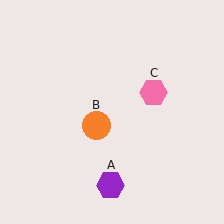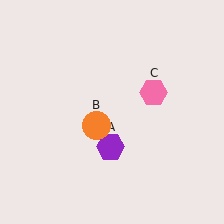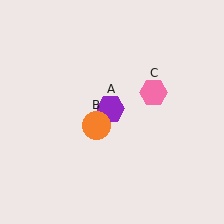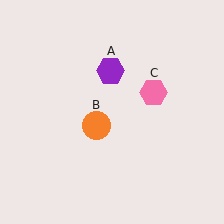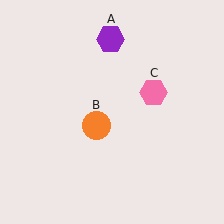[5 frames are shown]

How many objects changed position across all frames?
1 object changed position: purple hexagon (object A).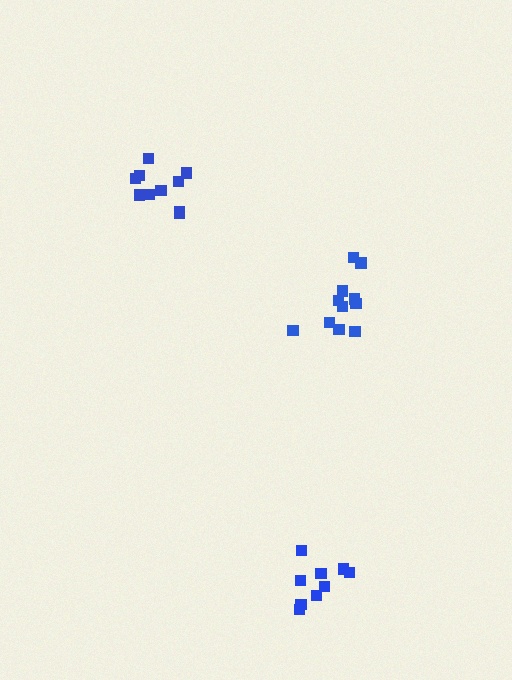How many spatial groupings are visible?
There are 3 spatial groupings.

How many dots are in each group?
Group 1: 10 dots, Group 2: 9 dots, Group 3: 11 dots (30 total).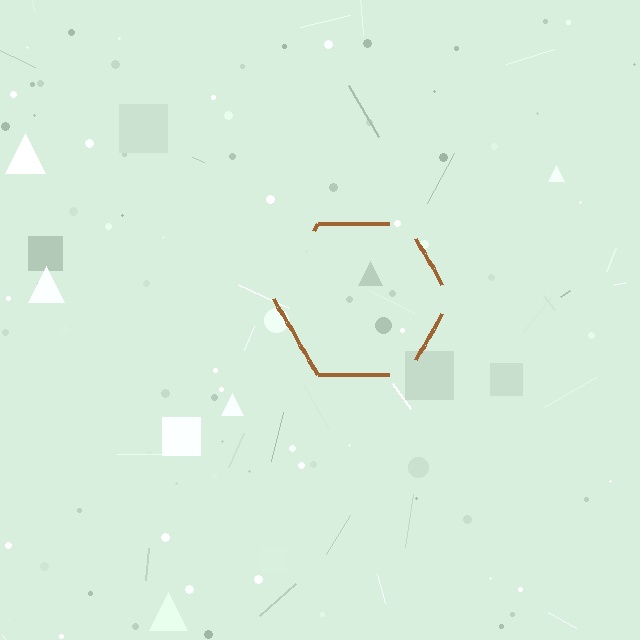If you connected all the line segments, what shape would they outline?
They would outline a hexagon.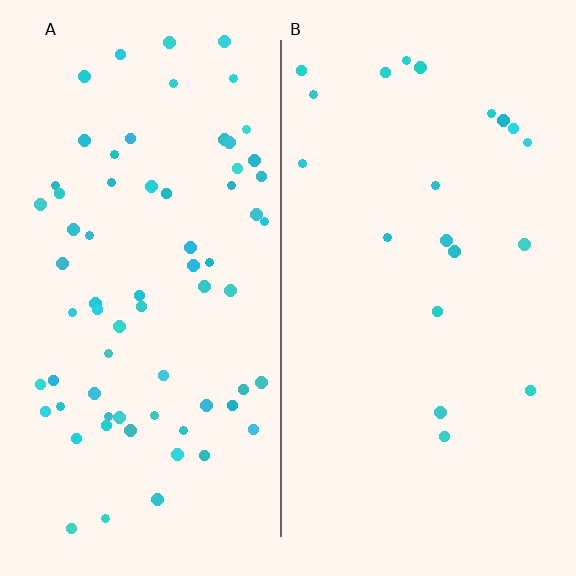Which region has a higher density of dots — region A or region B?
A (the left).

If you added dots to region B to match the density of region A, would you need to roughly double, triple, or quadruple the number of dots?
Approximately triple.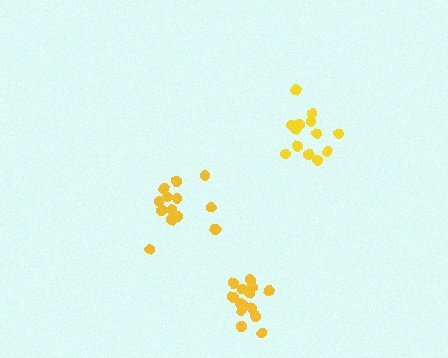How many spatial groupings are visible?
There are 3 spatial groupings.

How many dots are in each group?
Group 1: 13 dots, Group 2: 15 dots, Group 3: 14 dots (42 total).